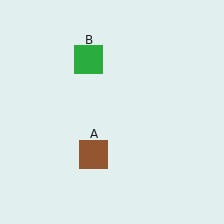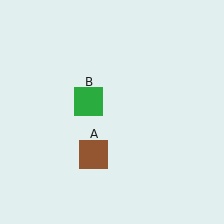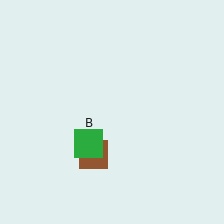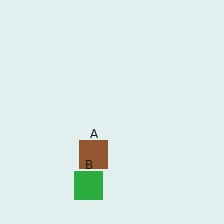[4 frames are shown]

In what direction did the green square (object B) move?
The green square (object B) moved down.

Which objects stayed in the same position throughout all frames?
Brown square (object A) remained stationary.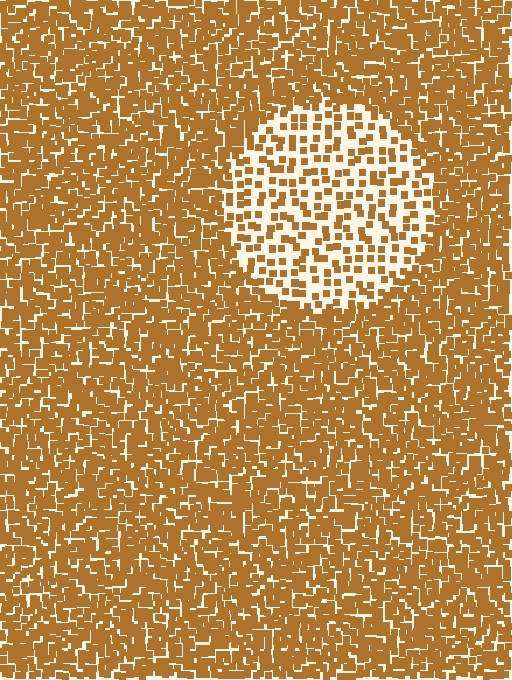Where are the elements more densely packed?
The elements are more densely packed outside the circle boundary.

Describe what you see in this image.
The image contains small brown elements arranged at two different densities. A circle-shaped region is visible where the elements are less densely packed than the surrounding area.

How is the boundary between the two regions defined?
The boundary is defined by a change in element density (approximately 2.5x ratio). All elements are the same color, size, and shape.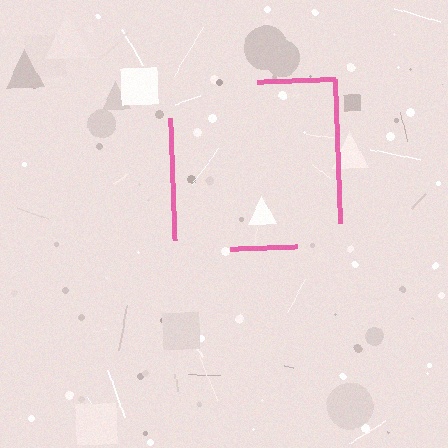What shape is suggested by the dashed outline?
The dashed outline suggests a square.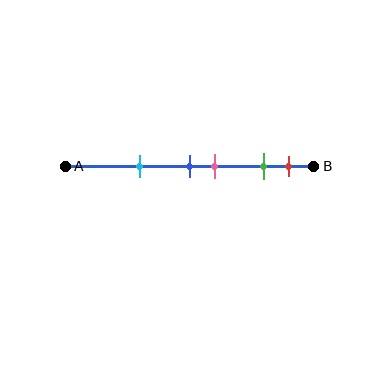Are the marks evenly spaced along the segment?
No, the marks are not evenly spaced.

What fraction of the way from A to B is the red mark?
The red mark is approximately 90% (0.9) of the way from A to B.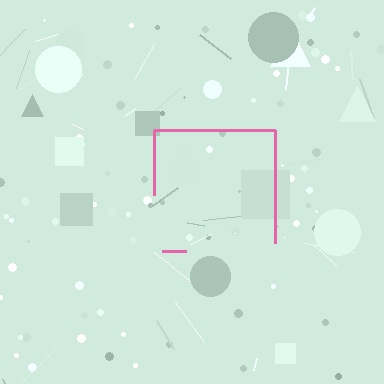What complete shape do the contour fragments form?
The contour fragments form a square.